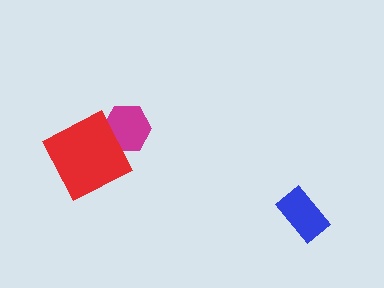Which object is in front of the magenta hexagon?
The red diamond is in front of the magenta hexagon.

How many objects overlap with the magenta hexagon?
1 object overlaps with the magenta hexagon.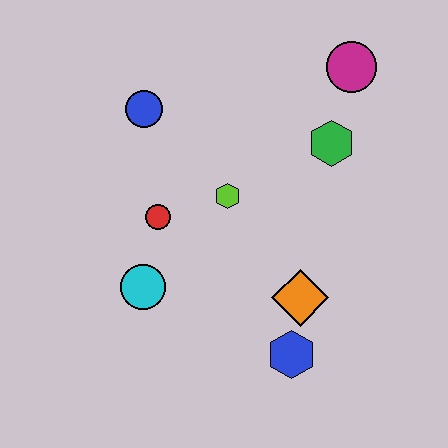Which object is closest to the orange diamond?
The blue hexagon is closest to the orange diamond.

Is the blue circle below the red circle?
No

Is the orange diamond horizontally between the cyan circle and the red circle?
No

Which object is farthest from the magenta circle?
The cyan circle is farthest from the magenta circle.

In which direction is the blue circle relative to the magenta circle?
The blue circle is to the left of the magenta circle.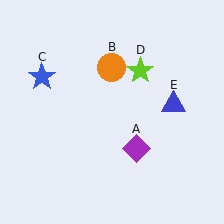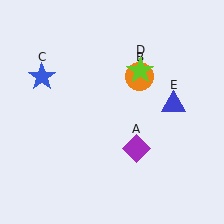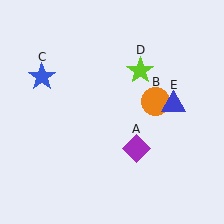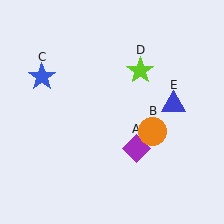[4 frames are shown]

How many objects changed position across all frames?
1 object changed position: orange circle (object B).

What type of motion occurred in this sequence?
The orange circle (object B) rotated clockwise around the center of the scene.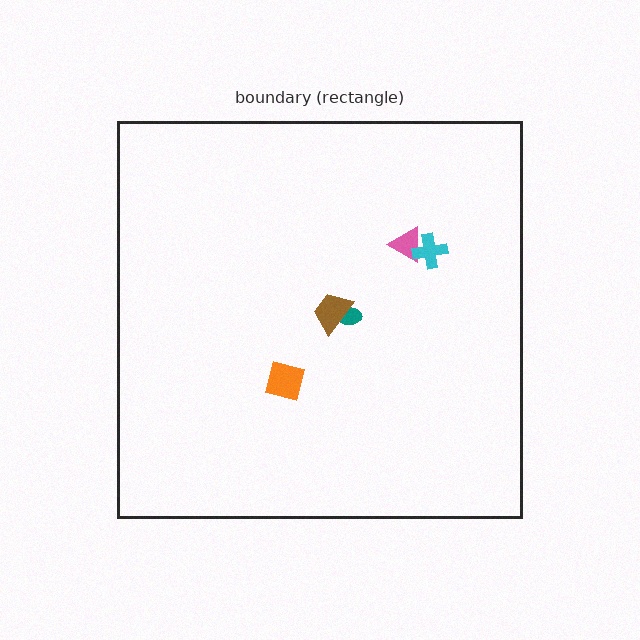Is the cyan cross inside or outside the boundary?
Inside.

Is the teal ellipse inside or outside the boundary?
Inside.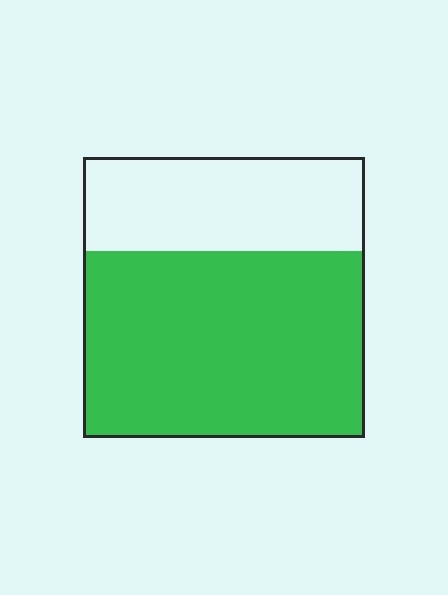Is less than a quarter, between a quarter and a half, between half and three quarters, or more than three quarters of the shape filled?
Between half and three quarters.